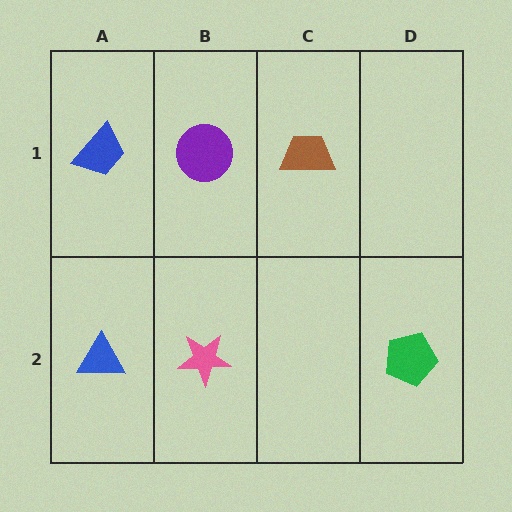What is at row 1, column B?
A purple circle.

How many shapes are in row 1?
3 shapes.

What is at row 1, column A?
A blue trapezoid.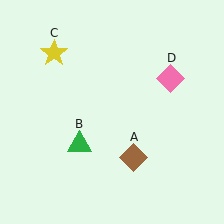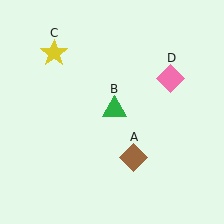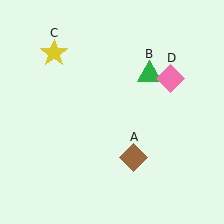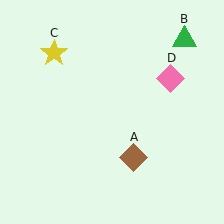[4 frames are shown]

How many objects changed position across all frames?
1 object changed position: green triangle (object B).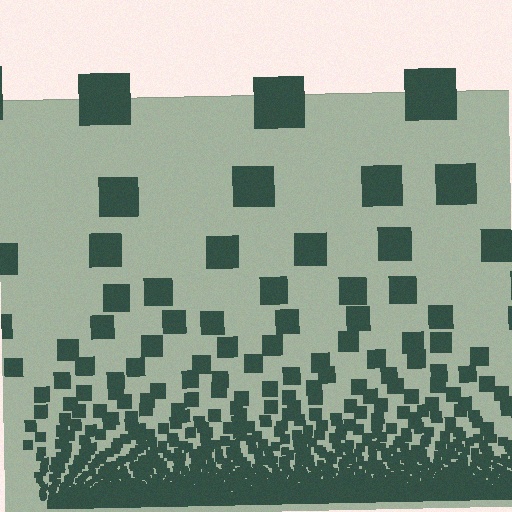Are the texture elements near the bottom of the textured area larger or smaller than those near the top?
Smaller. The gradient is inverted — elements near the bottom are smaller and denser.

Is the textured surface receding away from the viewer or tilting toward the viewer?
The surface appears to tilt toward the viewer. Texture elements get larger and sparser toward the top.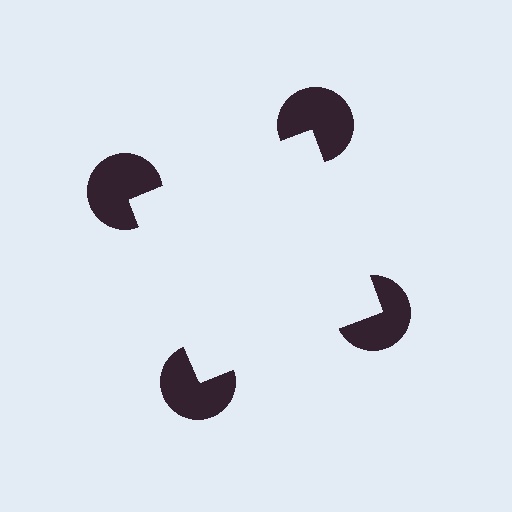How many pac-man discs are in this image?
There are 4 — one at each vertex of the illusory square.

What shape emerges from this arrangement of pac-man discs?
An illusory square — its edges are inferred from the aligned wedge cuts in the pac-man discs, not physically drawn.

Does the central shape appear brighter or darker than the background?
It typically appears slightly brighter than the background, even though no actual brightness change is drawn.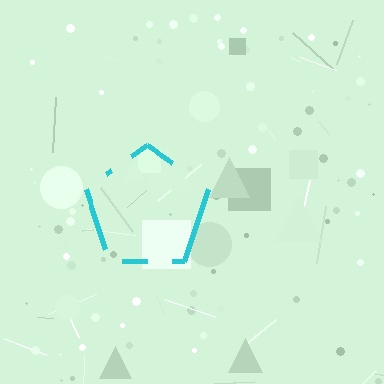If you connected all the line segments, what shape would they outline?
They would outline a pentagon.